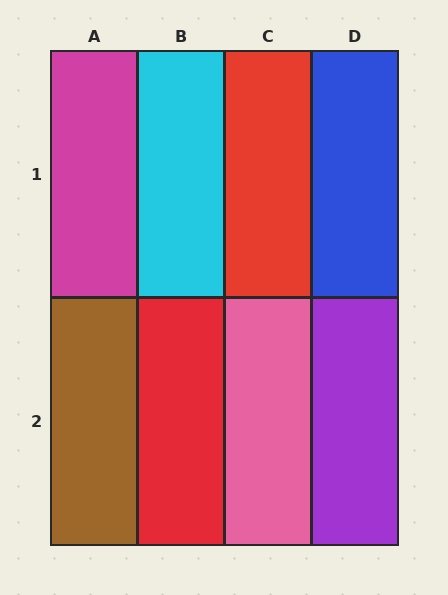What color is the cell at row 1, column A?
Magenta.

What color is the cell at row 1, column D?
Blue.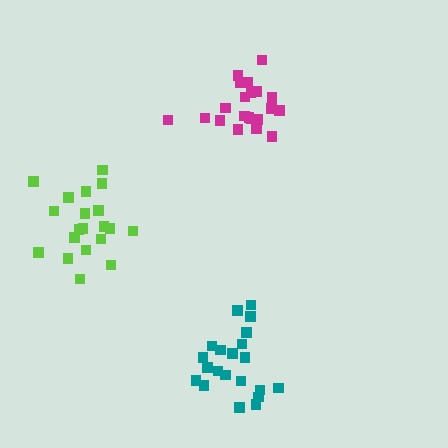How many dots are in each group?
Group 1: 21 dots, Group 2: 20 dots, Group 3: 21 dots (62 total).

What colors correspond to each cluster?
The clusters are colored: magenta, lime, teal.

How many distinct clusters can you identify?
There are 3 distinct clusters.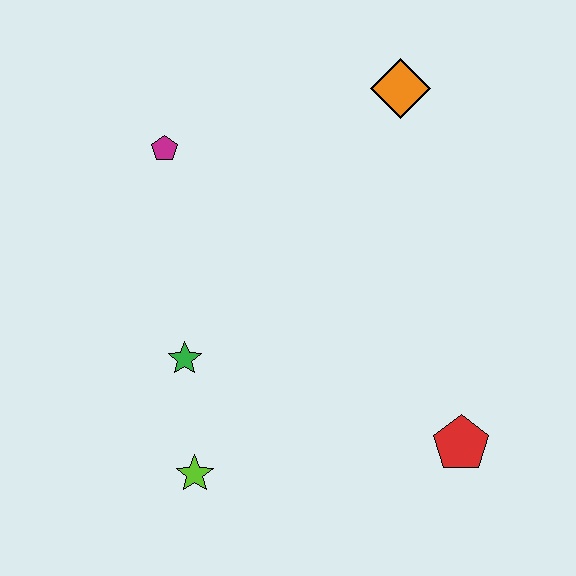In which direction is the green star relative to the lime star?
The green star is above the lime star.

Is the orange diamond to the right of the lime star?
Yes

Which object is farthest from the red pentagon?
The magenta pentagon is farthest from the red pentagon.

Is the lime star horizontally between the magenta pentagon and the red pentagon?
Yes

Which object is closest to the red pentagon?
The lime star is closest to the red pentagon.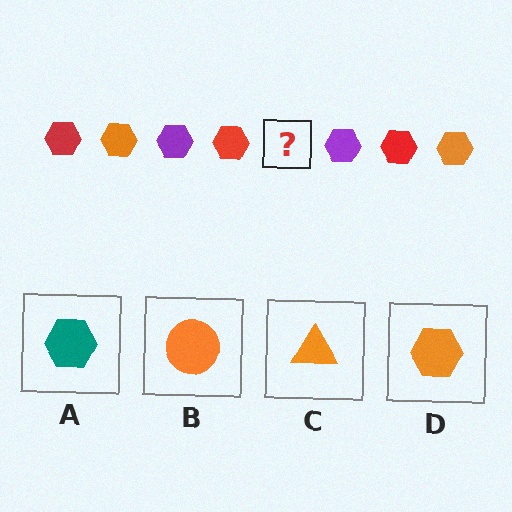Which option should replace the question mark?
Option D.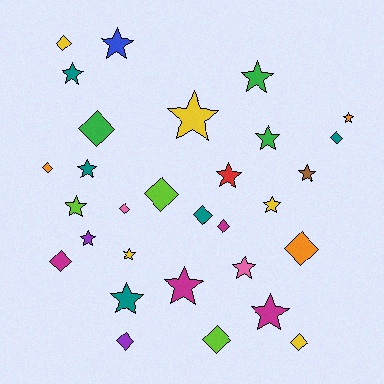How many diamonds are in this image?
There are 13 diamonds.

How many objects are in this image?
There are 30 objects.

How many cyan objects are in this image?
There are no cyan objects.